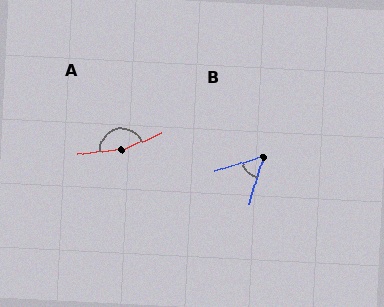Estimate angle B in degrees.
Approximately 56 degrees.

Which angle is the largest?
A, at approximately 163 degrees.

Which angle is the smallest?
B, at approximately 56 degrees.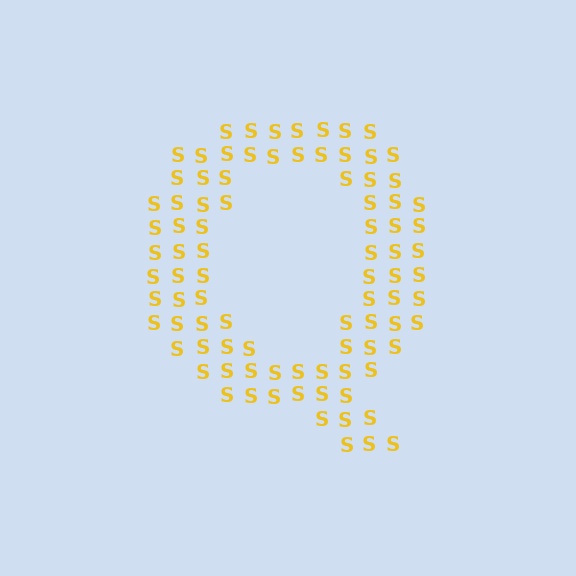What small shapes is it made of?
It is made of small letter S's.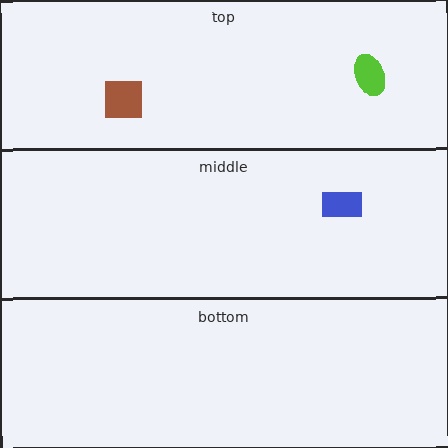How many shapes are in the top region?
2.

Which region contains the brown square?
The top region.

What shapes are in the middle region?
The blue rectangle.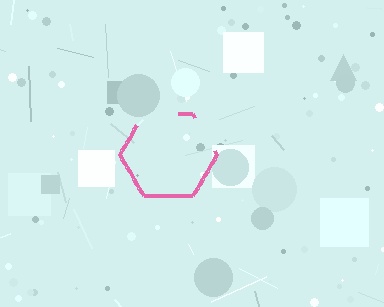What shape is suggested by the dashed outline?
The dashed outline suggests a hexagon.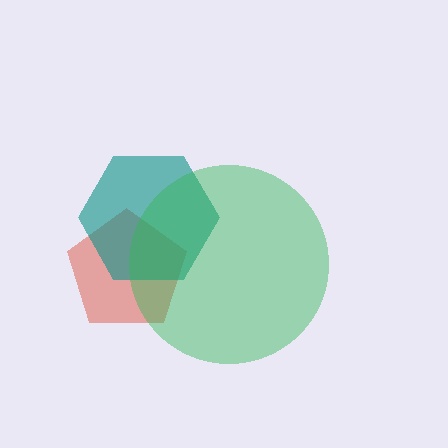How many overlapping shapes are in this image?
There are 3 overlapping shapes in the image.